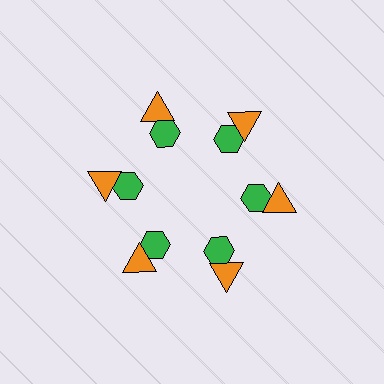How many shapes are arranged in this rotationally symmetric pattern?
There are 12 shapes, arranged in 6 groups of 2.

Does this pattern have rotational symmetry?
Yes, this pattern has 6-fold rotational symmetry. It looks the same after rotating 60 degrees around the center.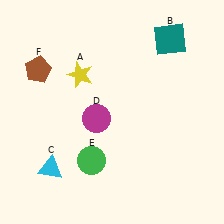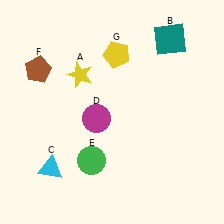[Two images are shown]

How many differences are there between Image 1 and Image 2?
There is 1 difference between the two images.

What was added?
A yellow pentagon (G) was added in Image 2.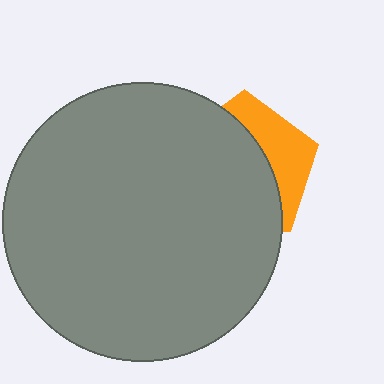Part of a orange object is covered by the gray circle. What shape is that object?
It is a pentagon.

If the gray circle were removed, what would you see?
You would see the complete orange pentagon.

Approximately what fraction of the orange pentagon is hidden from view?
Roughly 67% of the orange pentagon is hidden behind the gray circle.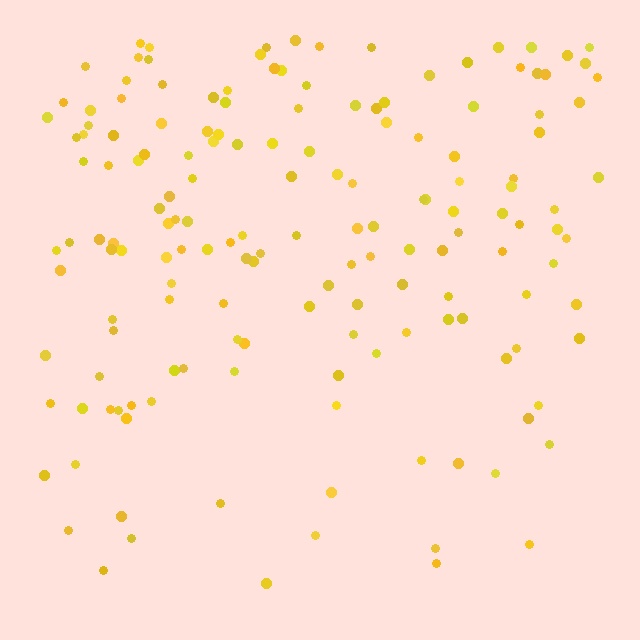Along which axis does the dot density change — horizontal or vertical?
Vertical.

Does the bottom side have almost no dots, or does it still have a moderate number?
Still a moderate number, just noticeably fewer than the top.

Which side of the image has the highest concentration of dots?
The top.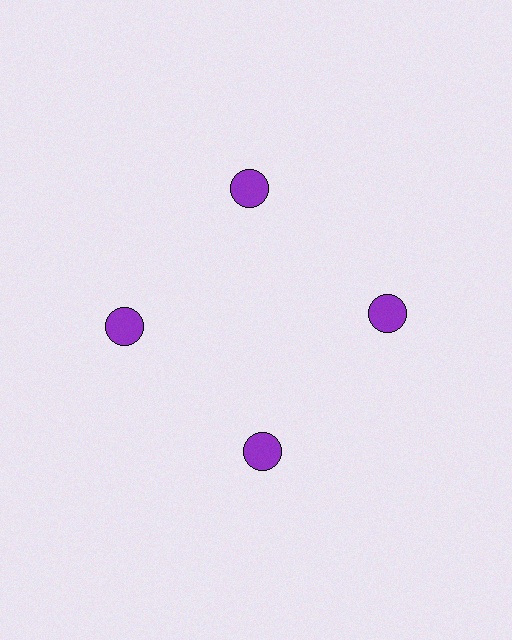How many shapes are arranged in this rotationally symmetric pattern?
There are 4 shapes, arranged in 4 groups of 1.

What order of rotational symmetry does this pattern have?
This pattern has 4-fold rotational symmetry.